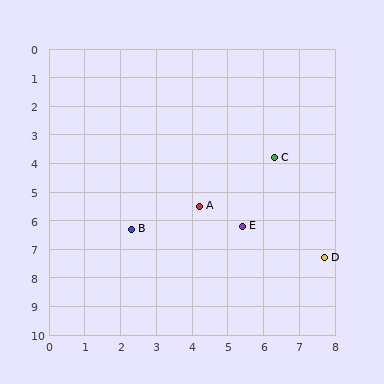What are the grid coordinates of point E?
Point E is at approximately (5.4, 6.2).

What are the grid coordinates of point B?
Point B is at approximately (2.3, 6.3).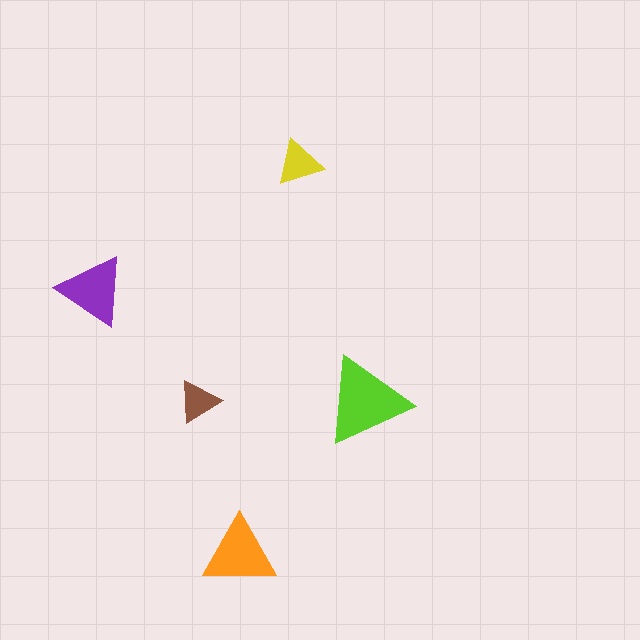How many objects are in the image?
There are 5 objects in the image.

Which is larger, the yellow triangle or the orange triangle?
The orange one.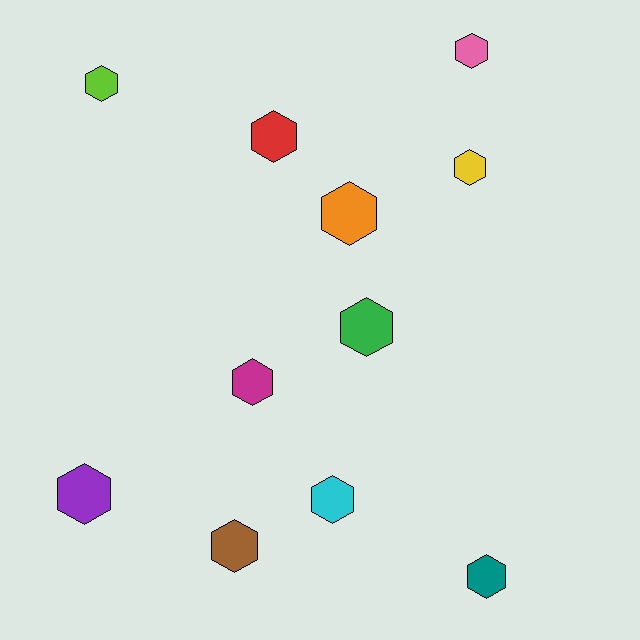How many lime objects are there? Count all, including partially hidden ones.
There is 1 lime object.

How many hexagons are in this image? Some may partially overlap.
There are 11 hexagons.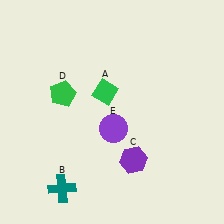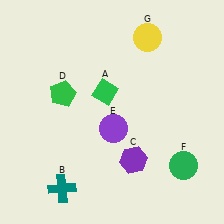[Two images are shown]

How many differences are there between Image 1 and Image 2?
There are 2 differences between the two images.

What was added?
A green circle (F), a yellow circle (G) were added in Image 2.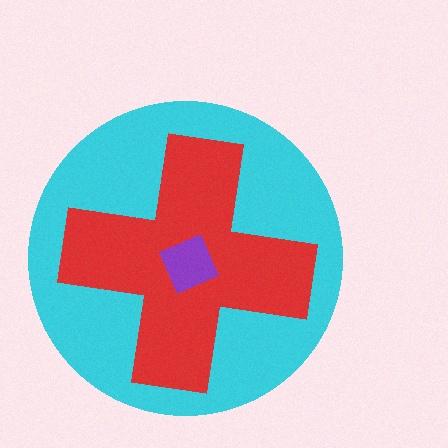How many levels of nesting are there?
3.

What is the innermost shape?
The purple square.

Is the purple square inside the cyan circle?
Yes.